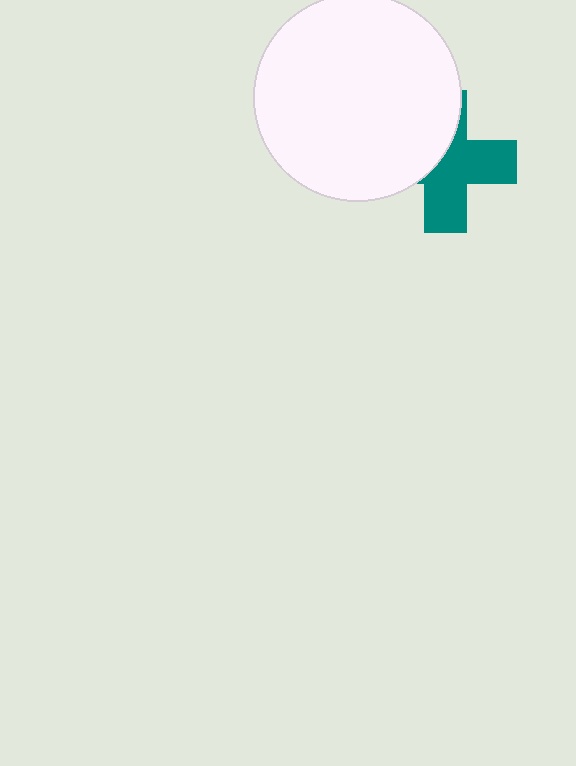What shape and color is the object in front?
The object in front is a white circle.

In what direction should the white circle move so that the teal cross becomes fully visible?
The white circle should move left. That is the shortest direction to clear the overlap and leave the teal cross fully visible.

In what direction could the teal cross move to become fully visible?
The teal cross could move right. That would shift it out from behind the white circle entirely.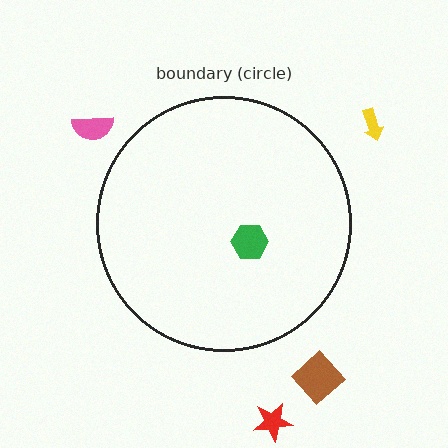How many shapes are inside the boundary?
1 inside, 4 outside.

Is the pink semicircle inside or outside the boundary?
Outside.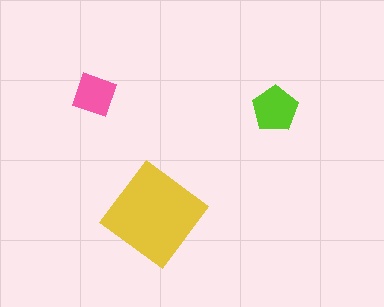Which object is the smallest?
The pink diamond.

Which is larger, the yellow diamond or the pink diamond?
The yellow diamond.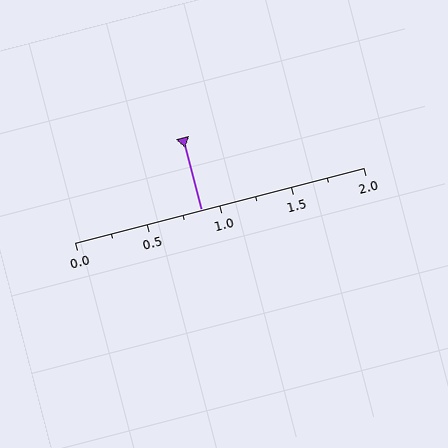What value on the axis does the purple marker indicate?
The marker indicates approximately 0.88.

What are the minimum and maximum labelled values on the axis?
The axis runs from 0.0 to 2.0.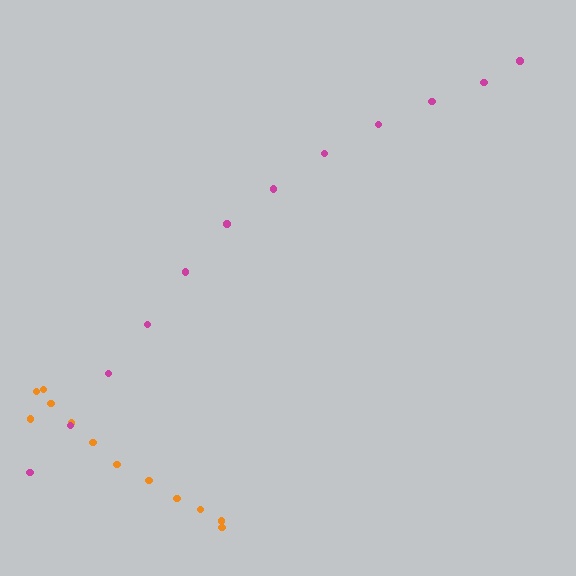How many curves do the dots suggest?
There are 2 distinct paths.